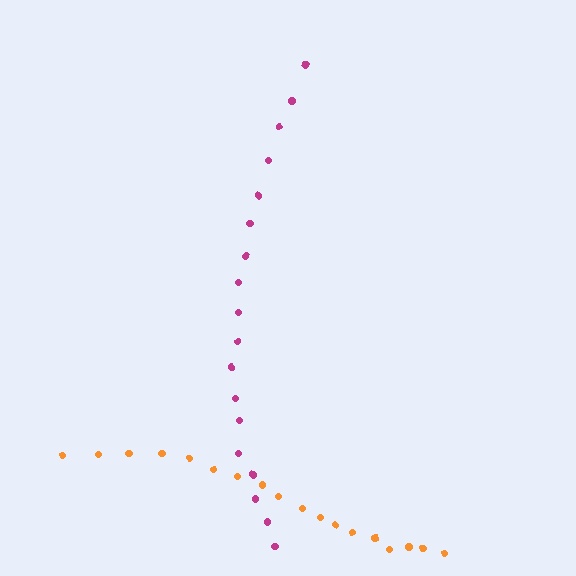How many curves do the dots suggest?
There are 2 distinct paths.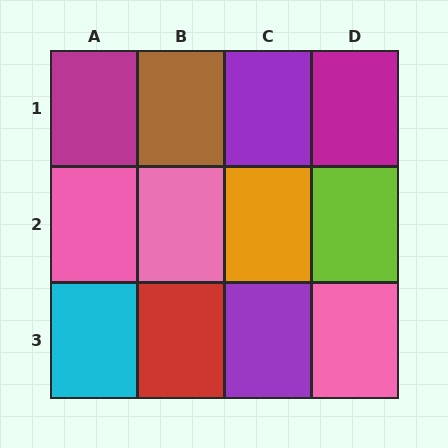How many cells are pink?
3 cells are pink.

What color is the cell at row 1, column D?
Magenta.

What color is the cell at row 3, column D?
Pink.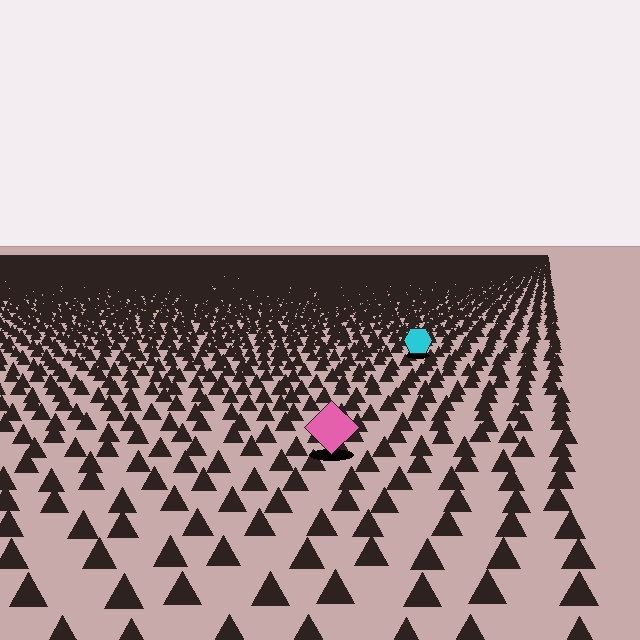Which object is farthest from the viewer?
The cyan hexagon is farthest from the viewer. It appears smaller and the ground texture around it is denser.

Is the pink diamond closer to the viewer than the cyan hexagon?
Yes. The pink diamond is closer — you can tell from the texture gradient: the ground texture is coarser near it.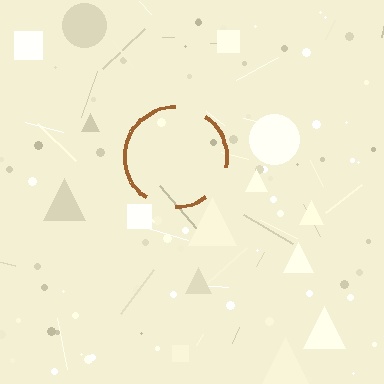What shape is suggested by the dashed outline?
The dashed outline suggests a circle.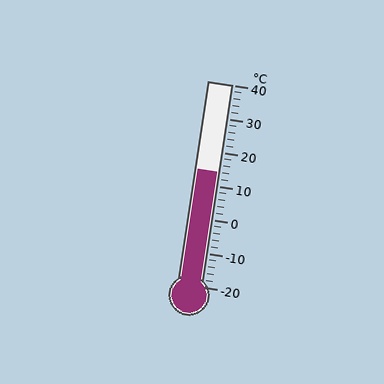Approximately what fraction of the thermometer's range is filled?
The thermometer is filled to approximately 55% of its range.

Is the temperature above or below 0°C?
The temperature is above 0°C.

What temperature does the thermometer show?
The thermometer shows approximately 14°C.